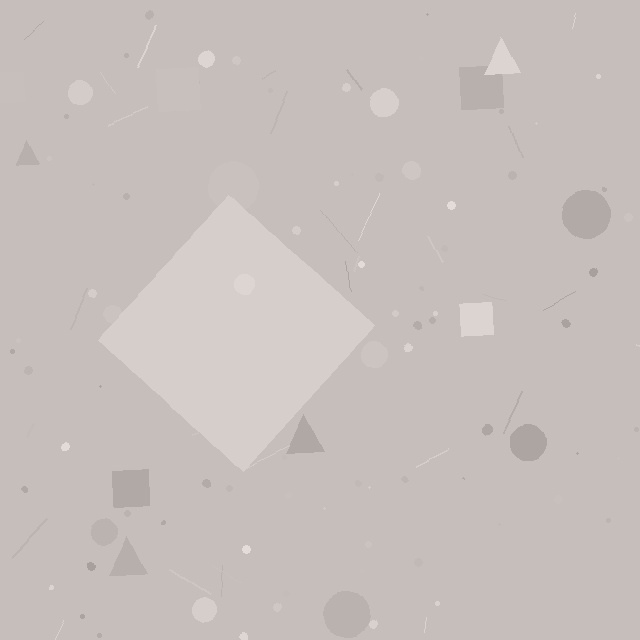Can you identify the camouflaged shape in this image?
The camouflaged shape is a diamond.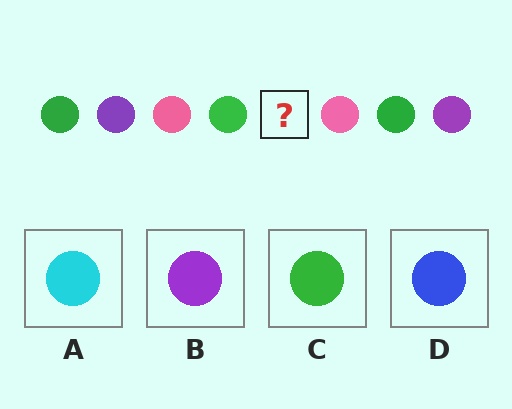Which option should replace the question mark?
Option B.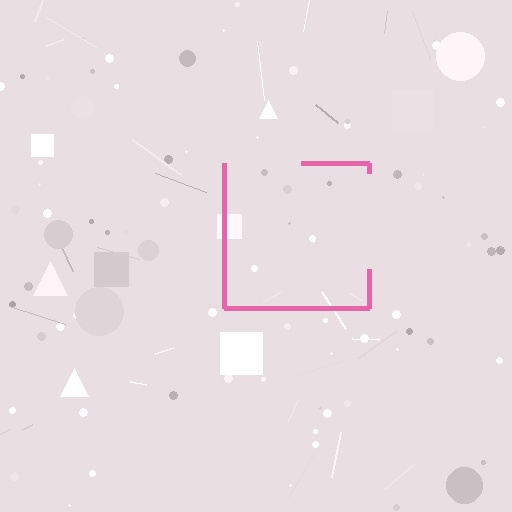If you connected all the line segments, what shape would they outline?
They would outline a square.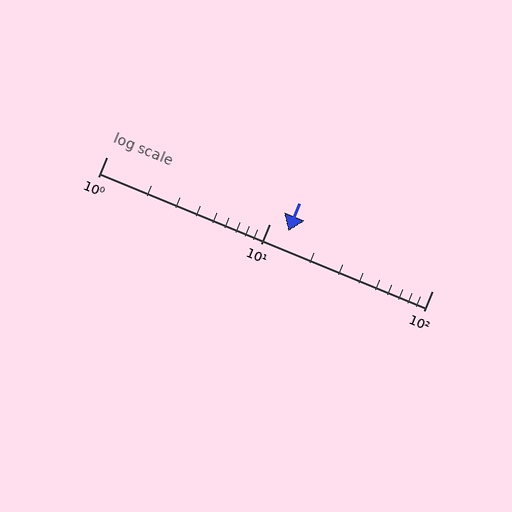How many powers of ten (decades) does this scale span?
The scale spans 2 decades, from 1 to 100.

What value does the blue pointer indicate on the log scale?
The pointer indicates approximately 13.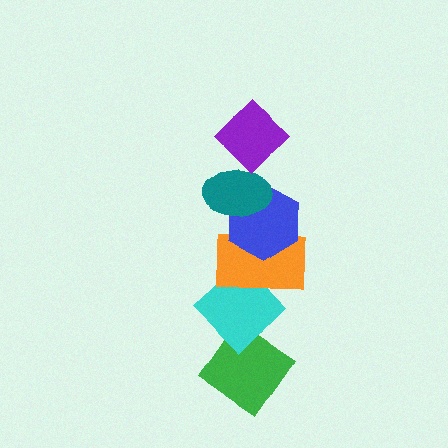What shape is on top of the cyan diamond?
The orange rectangle is on top of the cyan diamond.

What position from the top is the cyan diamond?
The cyan diamond is 5th from the top.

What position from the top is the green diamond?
The green diamond is 6th from the top.